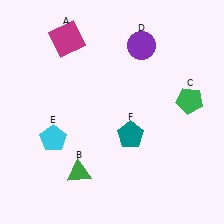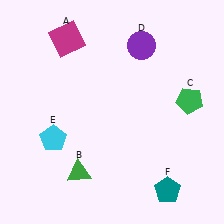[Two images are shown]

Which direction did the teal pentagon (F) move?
The teal pentagon (F) moved down.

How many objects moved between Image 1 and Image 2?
1 object moved between the two images.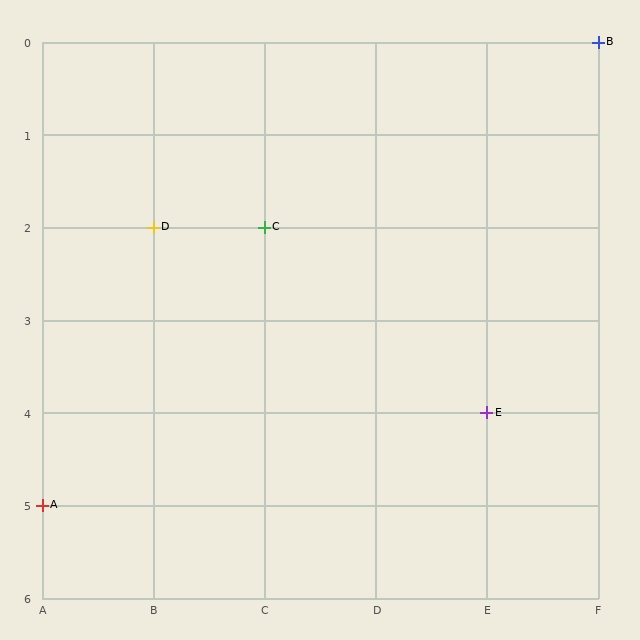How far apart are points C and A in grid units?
Points C and A are 2 columns and 3 rows apart (about 3.6 grid units diagonally).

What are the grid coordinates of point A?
Point A is at grid coordinates (A, 5).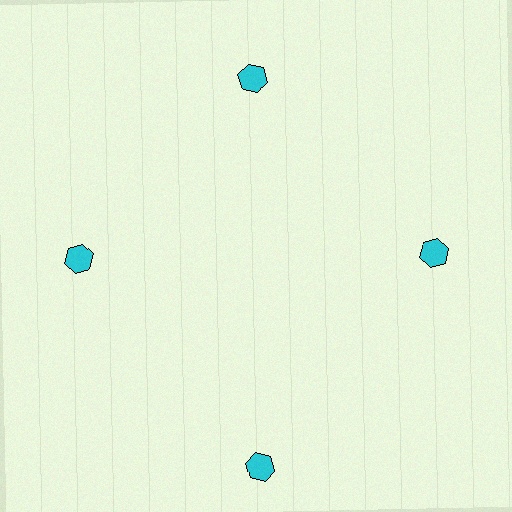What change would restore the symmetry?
The symmetry would be restored by moving it inward, back onto the ring so that all 4 hexagons sit at equal angles and equal distance from the center.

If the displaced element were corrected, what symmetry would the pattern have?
It would have 4-fold rotational symmetry — the pattern would map onto itself every 90 degrees.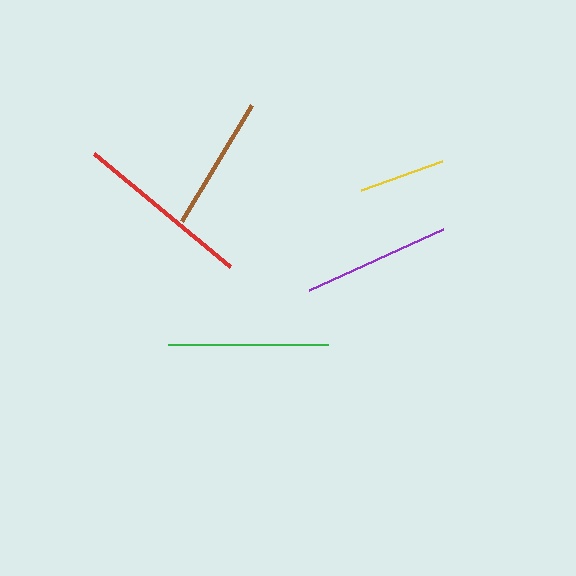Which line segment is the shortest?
The yellow line is the shortest at approximately 86 pixels.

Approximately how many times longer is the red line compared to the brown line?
The red line is approximately 1.3 times the length of the brown line.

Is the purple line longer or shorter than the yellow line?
The purple line is longer than the yellow line.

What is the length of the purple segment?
The purple segment is approximately 147 pixels long.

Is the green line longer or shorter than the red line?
The red line is longer than the green line.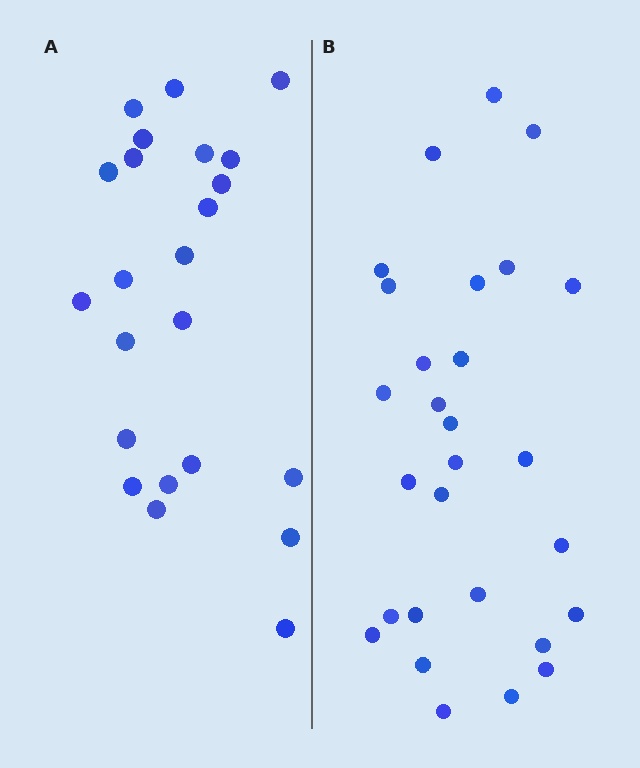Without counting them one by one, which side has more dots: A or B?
Region B (the right region) has more dots.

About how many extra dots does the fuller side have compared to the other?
Region B has about 5 more dots than region A.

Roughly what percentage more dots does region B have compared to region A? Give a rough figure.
About 20% more.